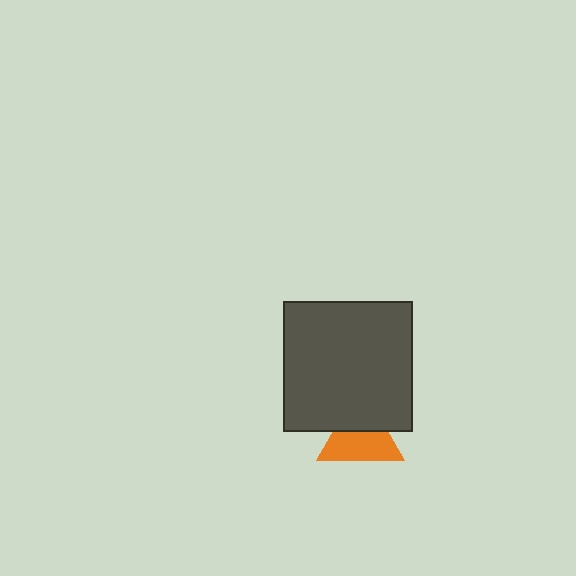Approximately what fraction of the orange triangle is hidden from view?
Roughly 38% of the orange triangle is hidden behind the dark gray rectangle.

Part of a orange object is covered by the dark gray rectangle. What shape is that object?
It is a triangle.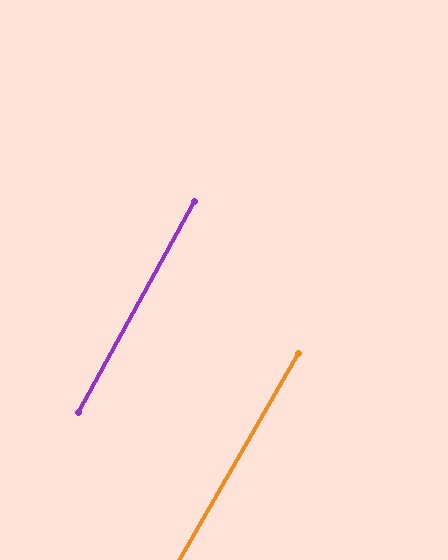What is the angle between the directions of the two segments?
Approximately 1 degree.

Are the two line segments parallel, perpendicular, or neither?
Parallel — their directions differ by only 1.2°.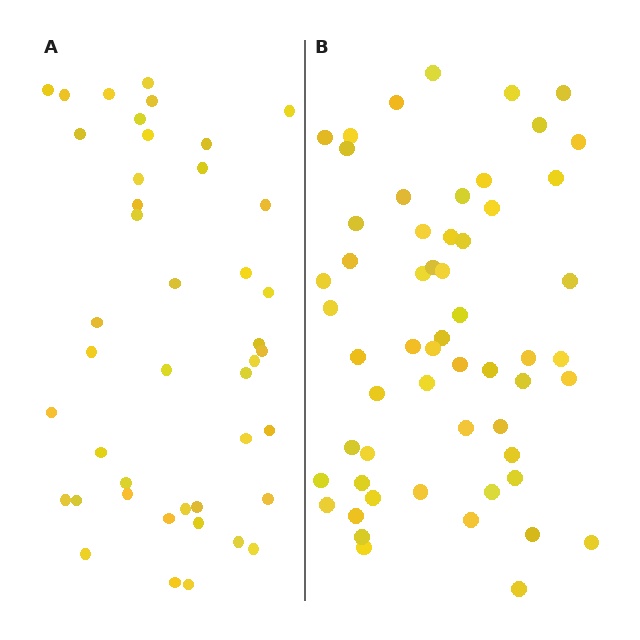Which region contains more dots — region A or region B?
Region B (the right region) has more dots.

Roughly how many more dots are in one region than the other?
Region B has approximately 15 more dots than region A.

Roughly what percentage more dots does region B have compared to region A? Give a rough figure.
About 35% more.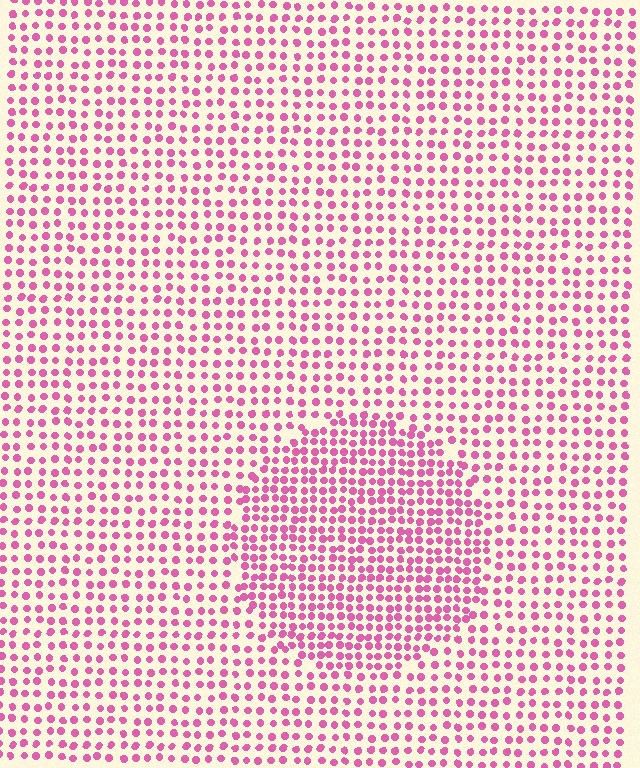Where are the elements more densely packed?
The elements are more densely packed inside the circle boundary.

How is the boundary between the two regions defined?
The boundary is defined by a change in element density (approximately 1.6x ratio). All elements are the same color, size, and shape.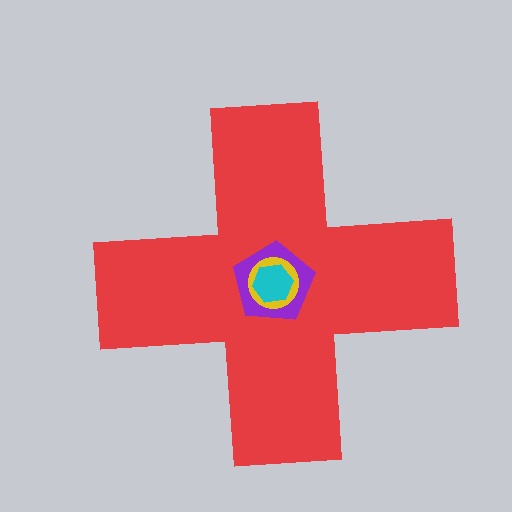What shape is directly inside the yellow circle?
The cyan hexagon.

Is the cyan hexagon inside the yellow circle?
Yes.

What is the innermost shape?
The cyan hexagon.